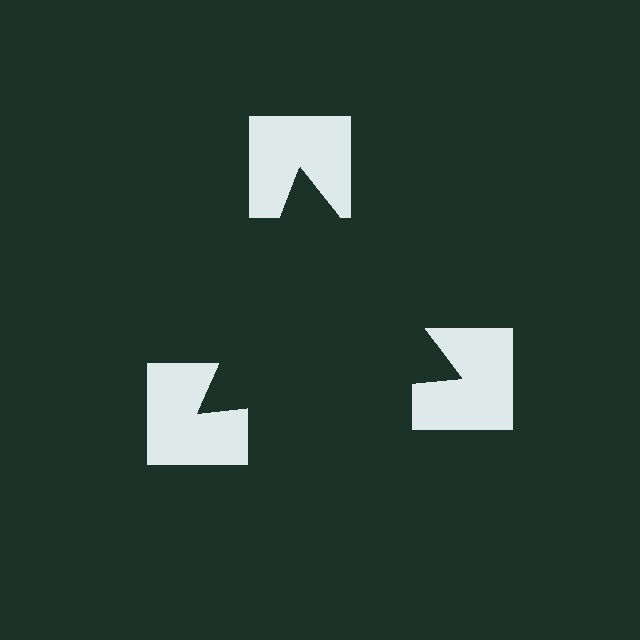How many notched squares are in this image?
There are 3 — one at each vertex of the illusory triangle.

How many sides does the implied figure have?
3 sides.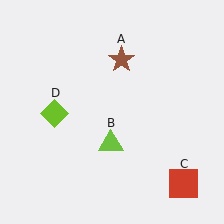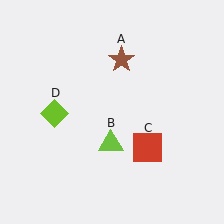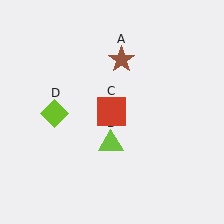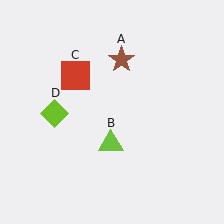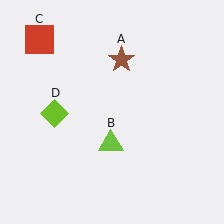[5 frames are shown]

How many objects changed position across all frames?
1 object changed position: red square (object C).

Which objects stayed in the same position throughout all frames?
Brown star (object A) and lime triangle (object B) and lime diamond (object D) remained stationary.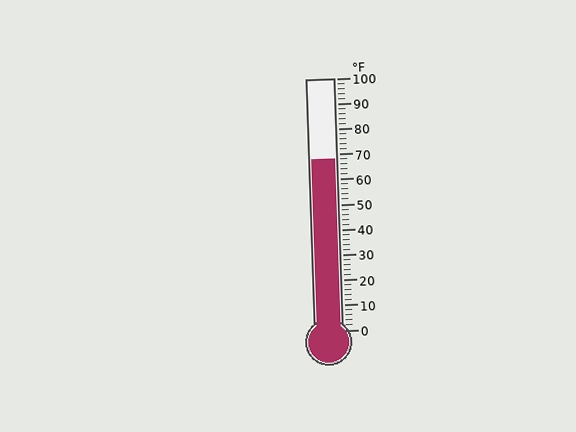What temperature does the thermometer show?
The thermometer shows approximately 68°F.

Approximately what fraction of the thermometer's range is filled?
The thermometer is filled to approximately 70% of its range.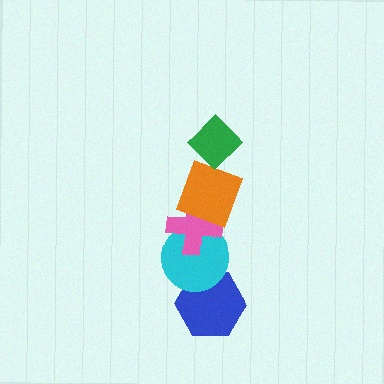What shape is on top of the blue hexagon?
The cyan circle is on top of the blue hexagon.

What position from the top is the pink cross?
The pink cross is 3rd from the top.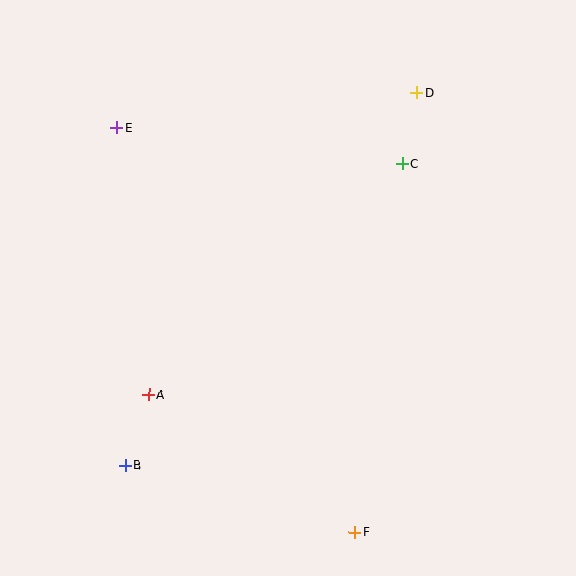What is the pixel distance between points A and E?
The distance between A and E is 268 pixels.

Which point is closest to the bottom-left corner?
Point B is closest to the bottom-left corner.